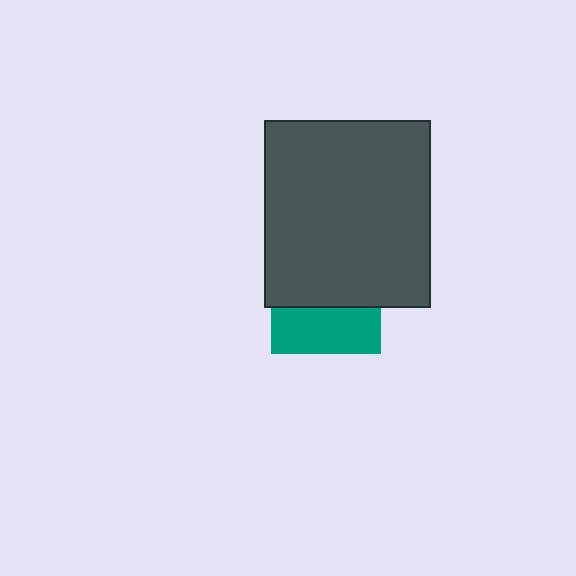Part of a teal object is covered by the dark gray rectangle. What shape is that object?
It is a square.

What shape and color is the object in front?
The object in front is a dark gray rectangle.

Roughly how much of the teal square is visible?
A small part of it is visible (roughly 42%).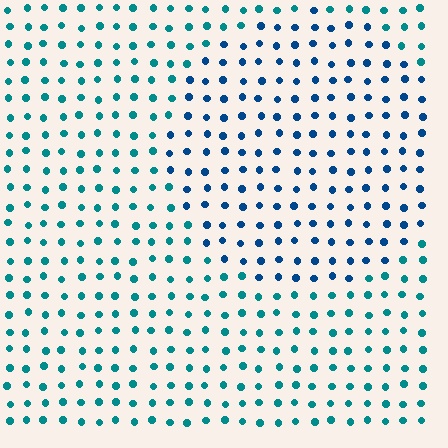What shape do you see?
I see a circle.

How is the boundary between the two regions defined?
The boundary is defined purely by a slight shift in hue (about 30 degrees). Spacing, size, and orientation are identical on both sides.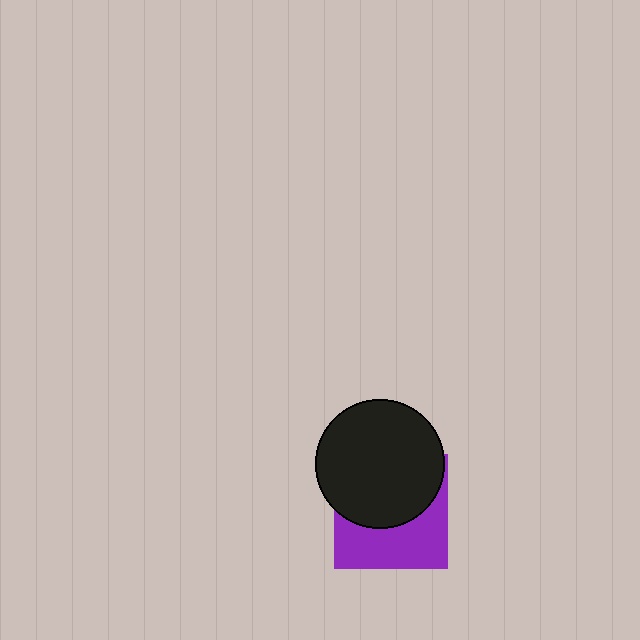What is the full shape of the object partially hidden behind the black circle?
The partially hidden object is a purple square.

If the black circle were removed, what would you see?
You would see the complete purple square.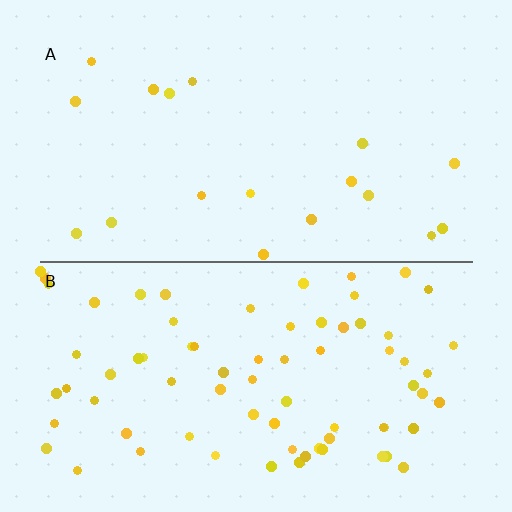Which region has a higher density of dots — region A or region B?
B (the bottom).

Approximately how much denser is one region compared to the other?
Approximately 4.0× — region B over region A.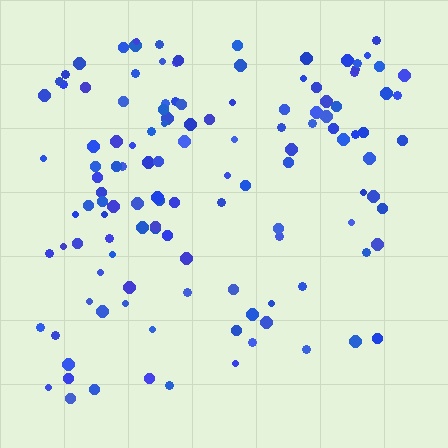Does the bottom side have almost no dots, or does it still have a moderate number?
Still a moderate number, just noticeably fewer than the top.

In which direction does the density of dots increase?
From bottom to top, with the top side densest.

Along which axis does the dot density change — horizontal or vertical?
Vertical.